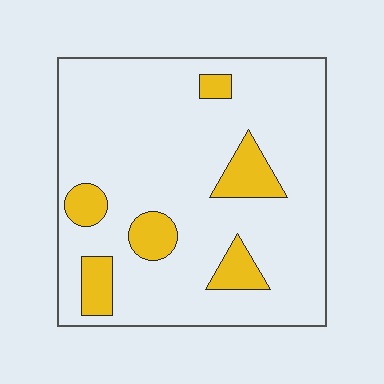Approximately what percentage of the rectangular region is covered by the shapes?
Approximately 15%.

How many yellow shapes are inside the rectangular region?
6.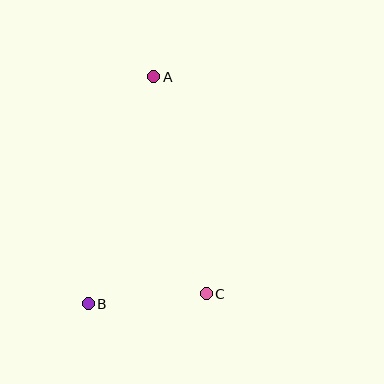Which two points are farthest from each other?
Points A and B are farthest from each other.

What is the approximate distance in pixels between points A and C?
The distance between A and C is approximately 224 pixels.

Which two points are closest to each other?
Points B and C are closest to each other.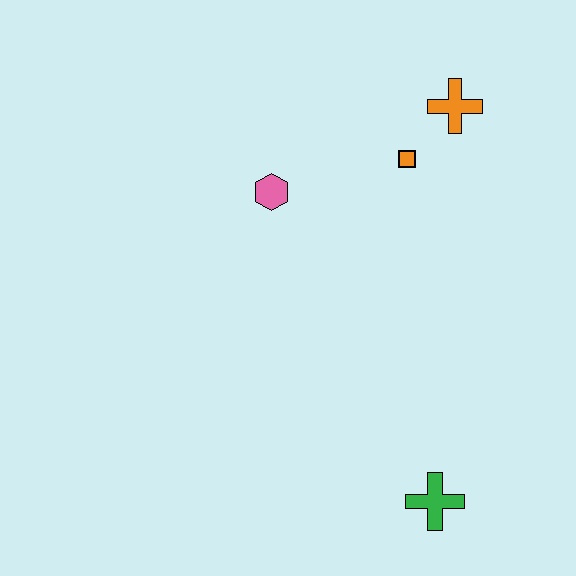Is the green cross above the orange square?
No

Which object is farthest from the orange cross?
The green cross is farthest from the orange cross.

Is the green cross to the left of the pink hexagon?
No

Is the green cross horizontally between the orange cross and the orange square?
Yes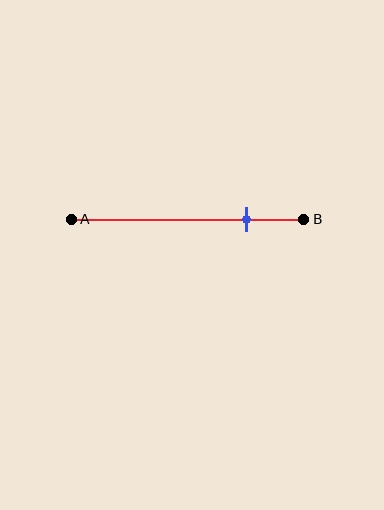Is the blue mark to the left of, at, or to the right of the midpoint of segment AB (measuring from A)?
The blue mark is to the right of the midpoint of segment AB.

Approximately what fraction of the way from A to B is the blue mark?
The blue mark is approximately 75% of the way from A to B.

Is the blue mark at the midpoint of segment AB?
No, the mark is at about 75% from A, not at the 50% midpoint.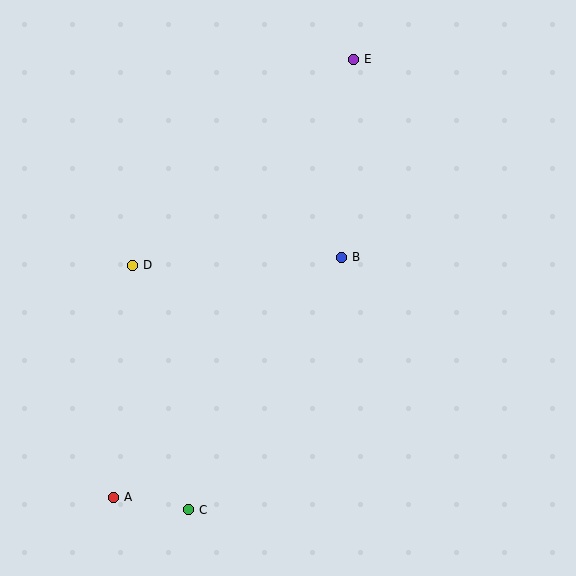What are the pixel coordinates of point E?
Point E is at (353, 59).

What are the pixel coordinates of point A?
Point A is at (113, 497).